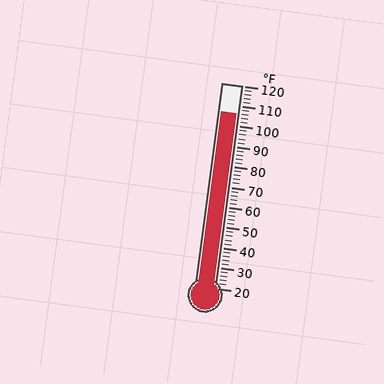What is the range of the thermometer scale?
The thermometer scale ranges from 20°F to 120°F.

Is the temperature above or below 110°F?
The temperature is below 110°F.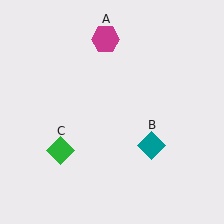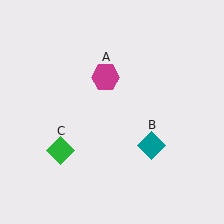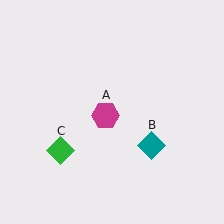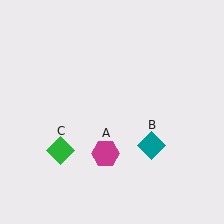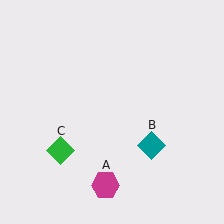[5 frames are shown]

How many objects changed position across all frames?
1 object changed position: magenta hexagon (object A).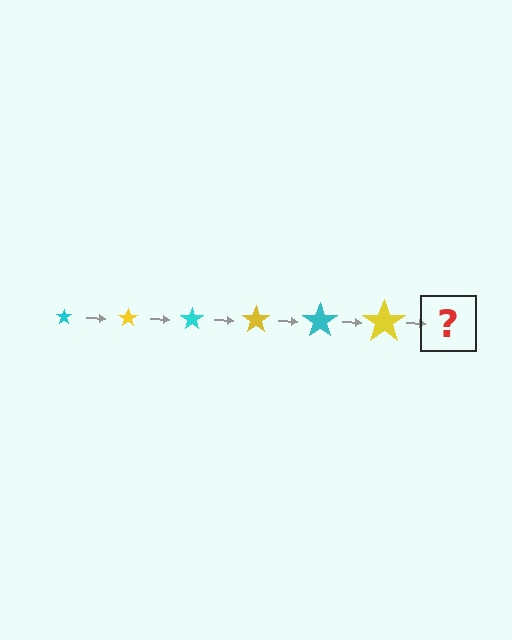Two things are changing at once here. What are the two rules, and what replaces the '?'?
The two rules are that the star grows larger each step and the color cycles through cyan and yellow. The '?' should be a cyan star, larger than the previous one.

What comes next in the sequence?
The next element should be a cyan star, larger than the previous one.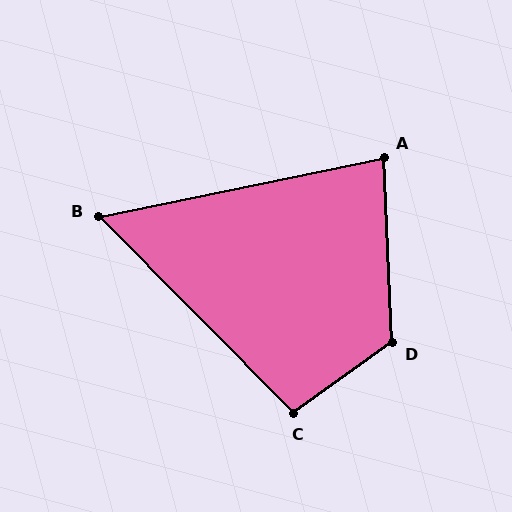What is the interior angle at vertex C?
Approximately 99 degrees (obtuse).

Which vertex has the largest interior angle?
D, at approximately 123 degrees.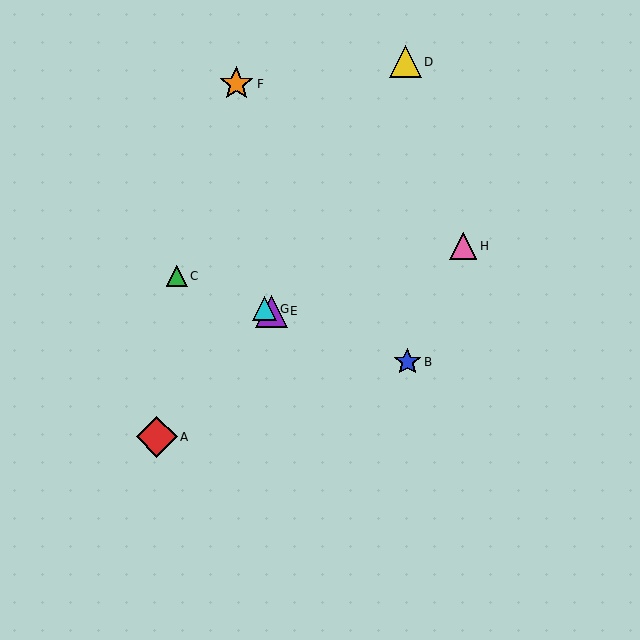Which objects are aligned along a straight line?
Objects B, C, E, G are aligned along a straight line.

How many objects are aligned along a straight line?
4 objects (B, C, E, G) are aligned along a straight line.